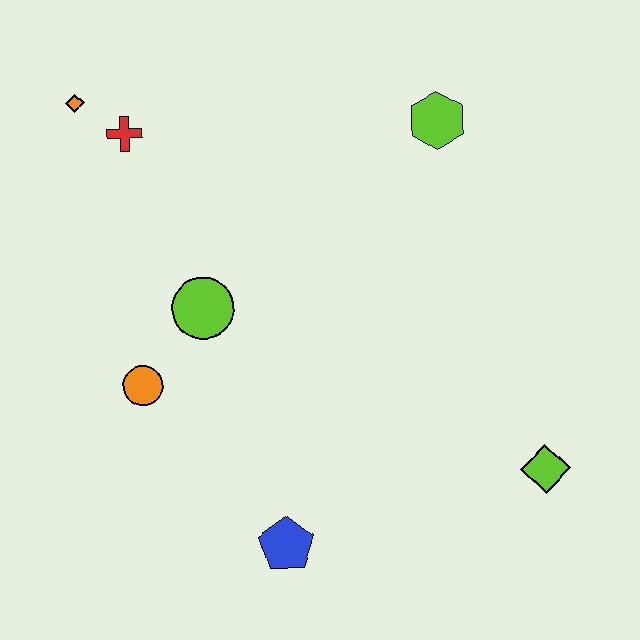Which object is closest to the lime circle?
The orange circle is closest to the lime circle.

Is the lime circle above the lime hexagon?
No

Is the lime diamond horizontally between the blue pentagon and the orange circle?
No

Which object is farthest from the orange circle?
The lime diamond is farthest from the orange circle.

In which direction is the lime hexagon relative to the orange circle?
The lime hexagon is to the right of the orange circle.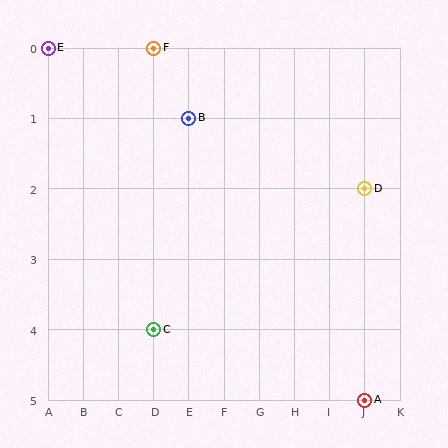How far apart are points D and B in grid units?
Points D and B are 5 columns and 1 row apart (about 5.1 grid units diagonally).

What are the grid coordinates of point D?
Point D is at grid coordinates (J, 2).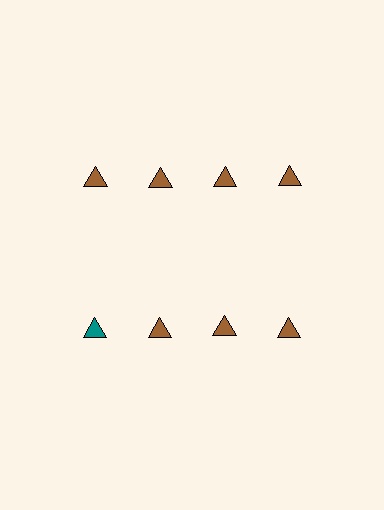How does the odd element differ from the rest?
It has a different color: teal instead of brown.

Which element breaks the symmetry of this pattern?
The teal triangle in the second row, leftmost column breaks the symmetry. All other shapes are brown triangles.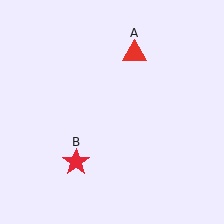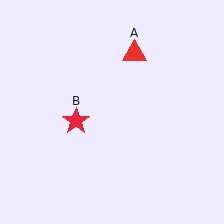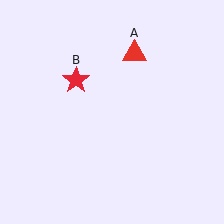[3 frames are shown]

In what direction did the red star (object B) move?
The red star (object B) moved up.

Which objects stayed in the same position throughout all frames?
Red triangle (object A) remained stationary.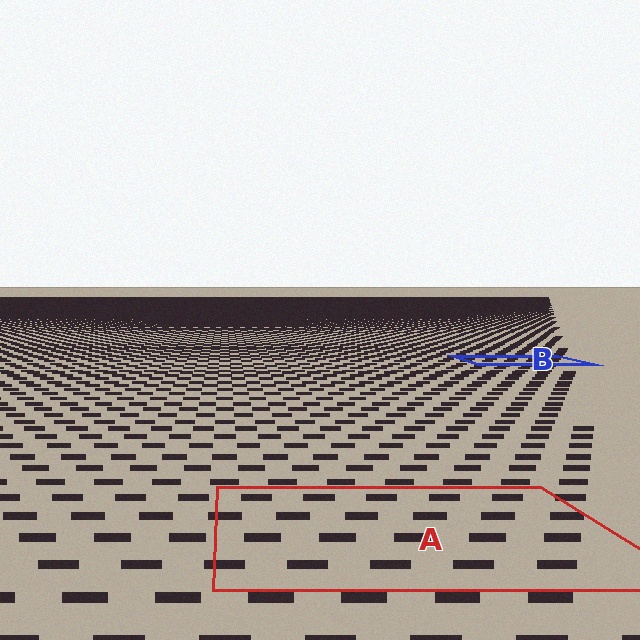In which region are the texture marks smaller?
The texture marks are smaller in region B, because it is farther away.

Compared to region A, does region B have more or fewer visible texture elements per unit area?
Region B has more texture elements per unit area — they are packed more densely because it is farther away.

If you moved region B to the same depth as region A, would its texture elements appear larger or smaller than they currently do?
They would appear larger. At a closer depth, the same texture elements are projected at a bigger on-screen size.